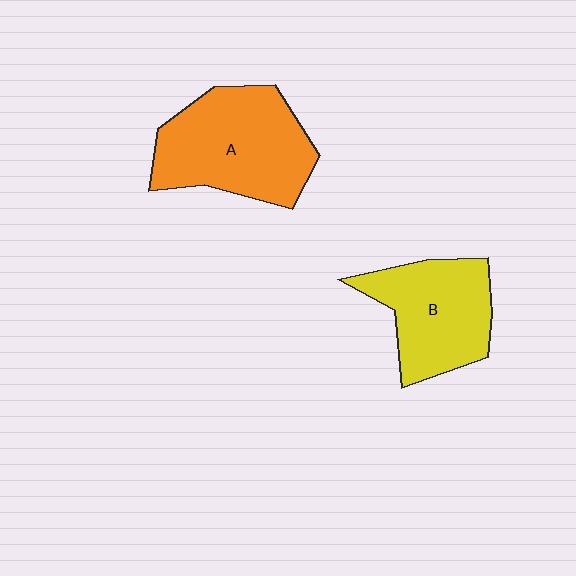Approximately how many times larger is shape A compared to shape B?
Approximately 1.2 times.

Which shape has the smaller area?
Shape B (yellow).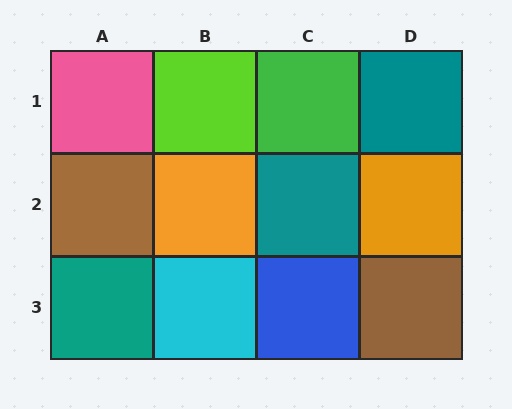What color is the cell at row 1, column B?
Lime.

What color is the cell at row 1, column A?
Pink.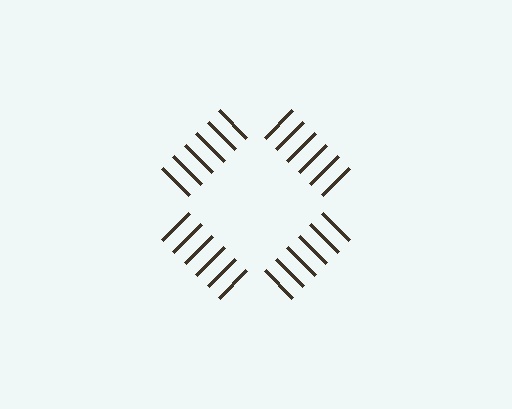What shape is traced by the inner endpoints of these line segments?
An illusory square — the line segments terminate on its edges but no continuous stroke is drawn.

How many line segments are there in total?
24 — 6 along each of the 4 edges.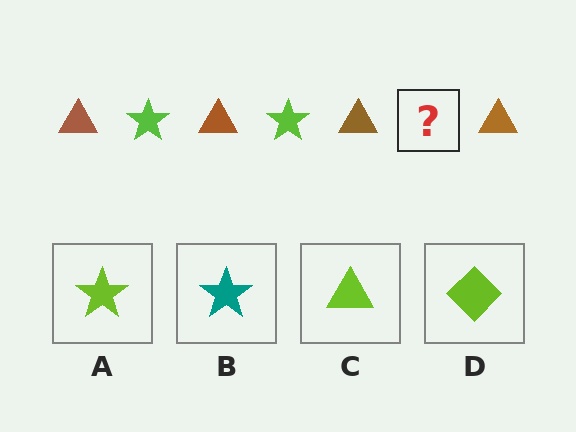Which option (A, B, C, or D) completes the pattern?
A.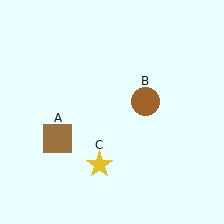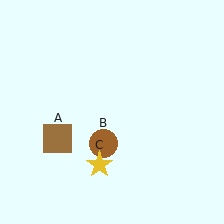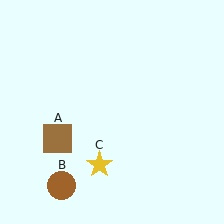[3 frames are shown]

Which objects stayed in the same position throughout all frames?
Brown square (object A) and yellow star (object C) remained stationary.